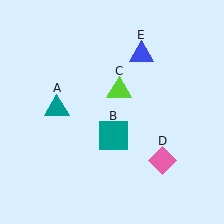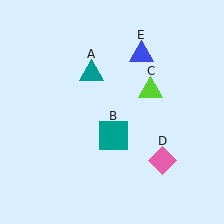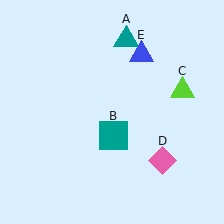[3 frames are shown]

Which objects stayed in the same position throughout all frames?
Teal square (object B) and pink diamond (object D) and blue triangle (object E) remained stationary.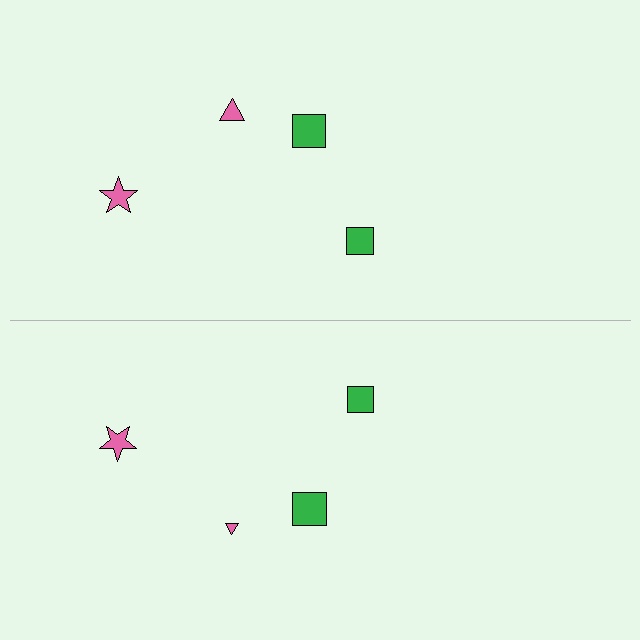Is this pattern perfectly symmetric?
No, the pattern is not perfectly symmetric. The pink triangle on the bottom side has a different size than its mirror counterpart.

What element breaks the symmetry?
The pink triangle on the bottom side has a different size than its mirror counterpart.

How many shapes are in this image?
There are 8 shapes in this image.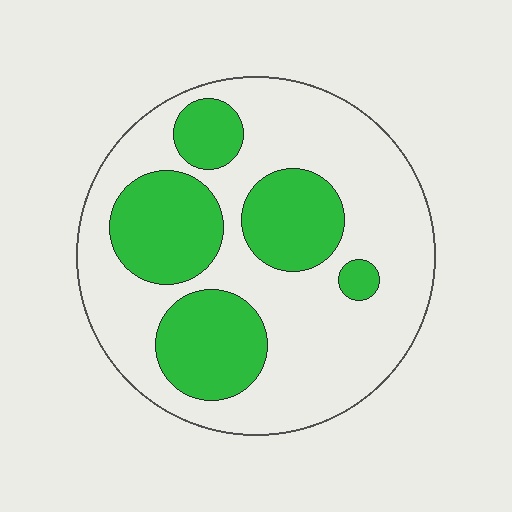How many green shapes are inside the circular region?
5.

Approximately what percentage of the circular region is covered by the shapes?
Approximately 35%.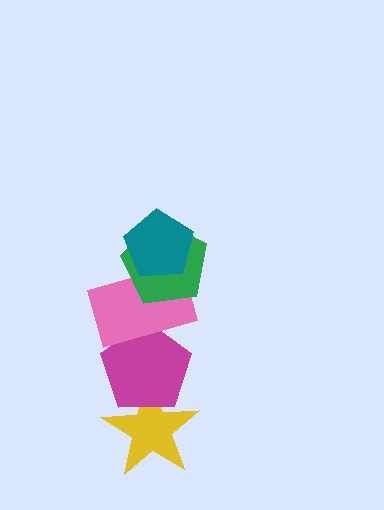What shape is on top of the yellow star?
The magenta pentagon is on top of the yellow star.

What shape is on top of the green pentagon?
The teal pentagon is on top of the green pentagon.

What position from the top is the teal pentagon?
The teal pentagon is 1st from the top.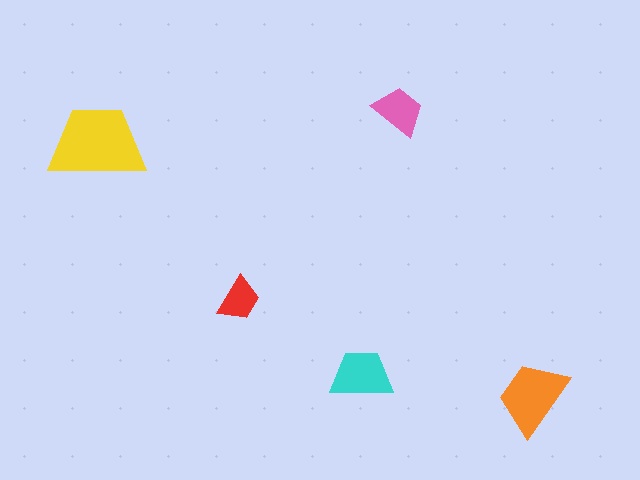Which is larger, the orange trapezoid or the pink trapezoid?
The orange one.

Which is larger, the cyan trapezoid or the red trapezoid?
The cyan one.